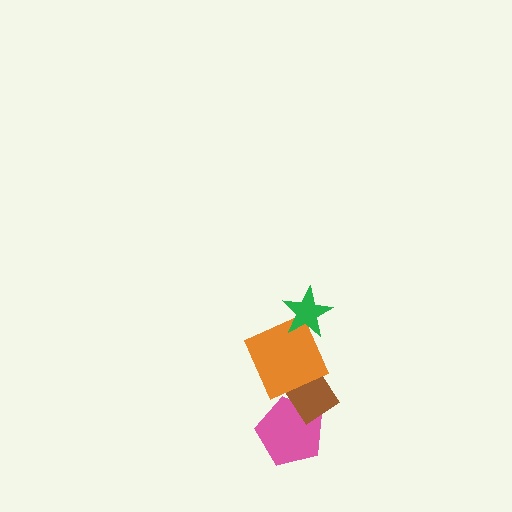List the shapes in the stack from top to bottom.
From top to bottom: the green star, the orange square, the brown rectangle, the pink pentagon.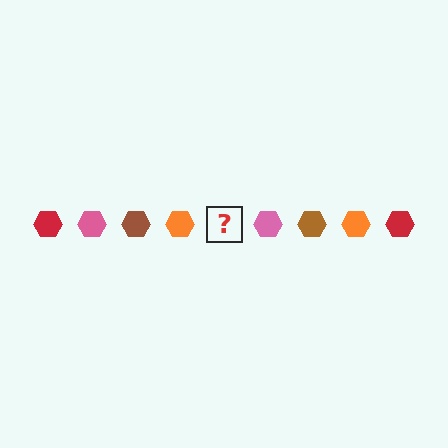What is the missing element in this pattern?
The missing element is a red hexagon.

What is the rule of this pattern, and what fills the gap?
The rule is that the pattern cycles through red, pink, brown, orange hexagons. The gap should be filled with a red hexagon.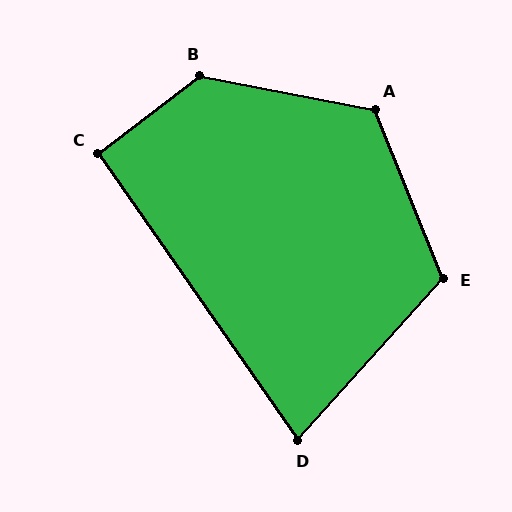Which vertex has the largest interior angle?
B, at approximately 132 degrees.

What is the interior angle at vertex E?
Approximately 116 degrees (obtuse).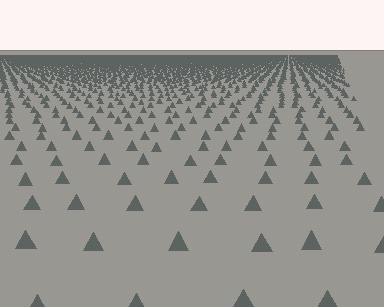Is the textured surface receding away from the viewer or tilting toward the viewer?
The surface is receding away from the viewer. Texture elements get smaller and denser toward the top.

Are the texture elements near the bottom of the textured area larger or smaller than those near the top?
Larger. Near the bottom, elements are closer to the viewer and appear at a bigger on-screen size.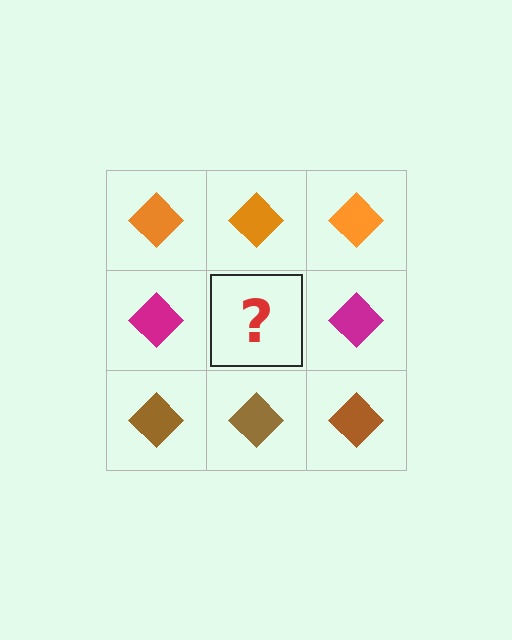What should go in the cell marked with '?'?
The missing cell should contain a magenta diamond.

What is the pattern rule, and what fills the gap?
The rule is that each row has a consistent color. The gap should be filled with a magenta diamond.